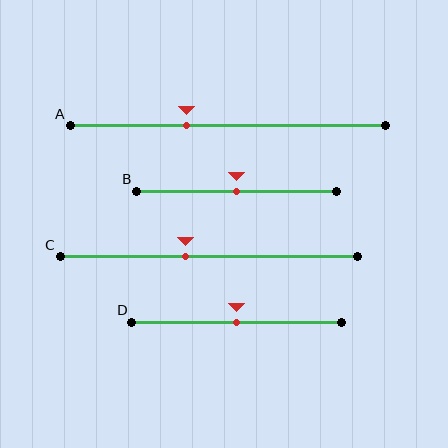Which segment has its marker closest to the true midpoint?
Segment B has its marker closest to the true midpoint.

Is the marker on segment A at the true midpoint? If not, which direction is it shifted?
No, the marker on segment A is shifted to the left by about 13% of the segment length.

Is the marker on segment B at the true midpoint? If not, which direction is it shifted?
Yes, the marker on segment B is at the true midpoint.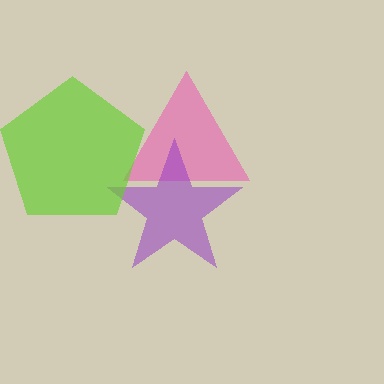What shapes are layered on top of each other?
The layered shapes are: a pink triangle, a purple star, a lime pentagon.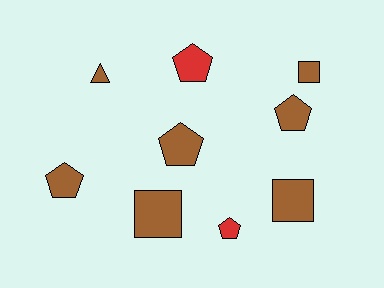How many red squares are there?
There are no red squares.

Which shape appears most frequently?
Pentagon, with 5 objects.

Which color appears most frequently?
Brown, with 7 objects.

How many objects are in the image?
There are 9 objects.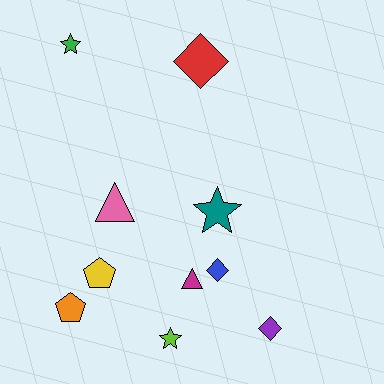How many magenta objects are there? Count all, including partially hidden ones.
There is 1 magenta object.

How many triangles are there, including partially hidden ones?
There are 2 triangles.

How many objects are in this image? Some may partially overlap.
There are 10 objects.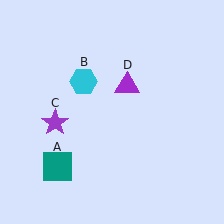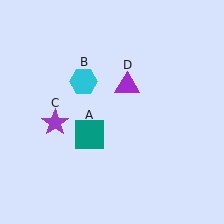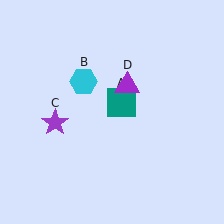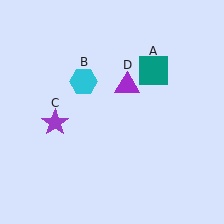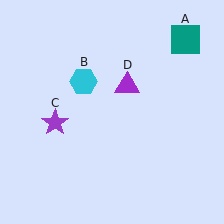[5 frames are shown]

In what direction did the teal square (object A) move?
The teal square (object A) moved up and to the right.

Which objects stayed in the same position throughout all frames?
Cyan hexagon (object B) and purple star (object C) and purple triangle (object D) remained stationary.